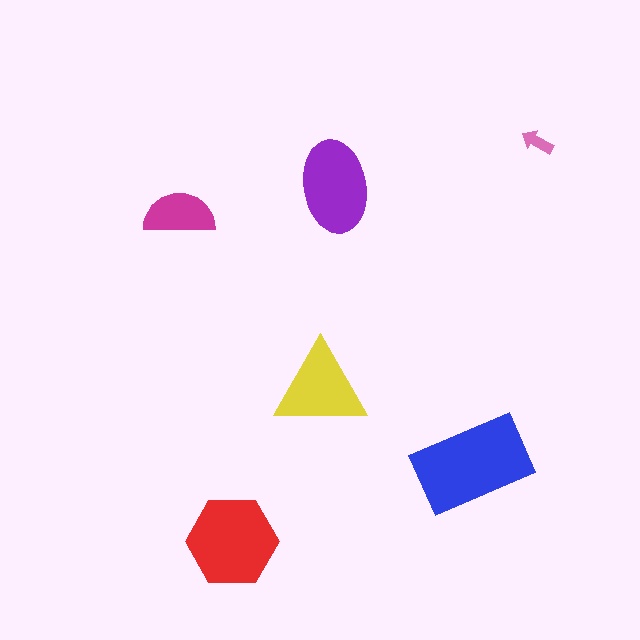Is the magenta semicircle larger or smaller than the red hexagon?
Smaller.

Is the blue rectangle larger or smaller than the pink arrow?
Larger.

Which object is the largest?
The blue rectangle.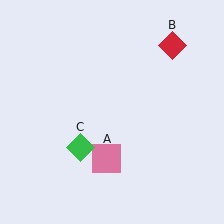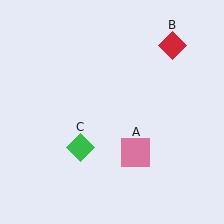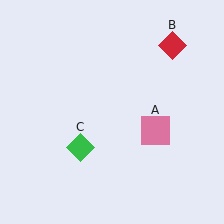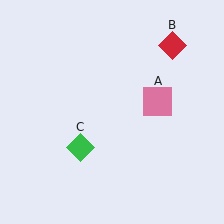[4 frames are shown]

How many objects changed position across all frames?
1 object changed position: pink square (object A).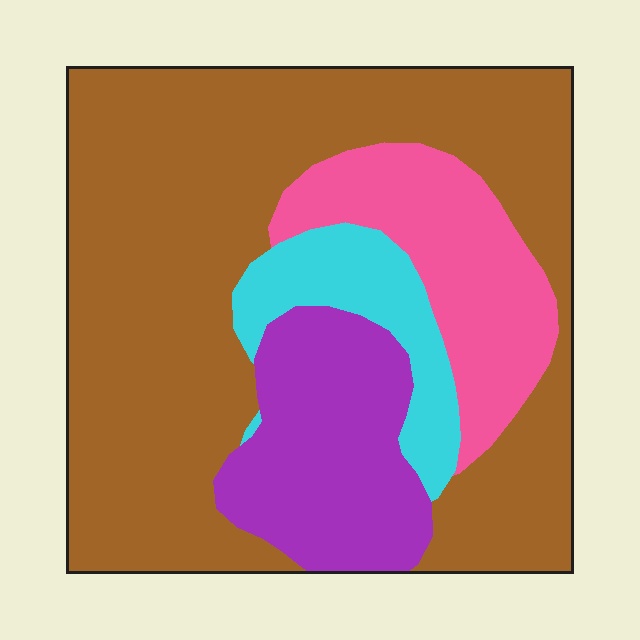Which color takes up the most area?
Brown, at roughly 60%.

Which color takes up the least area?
Cyan, at roughly 10%.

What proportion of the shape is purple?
Purple covers roughly 15% of the shape.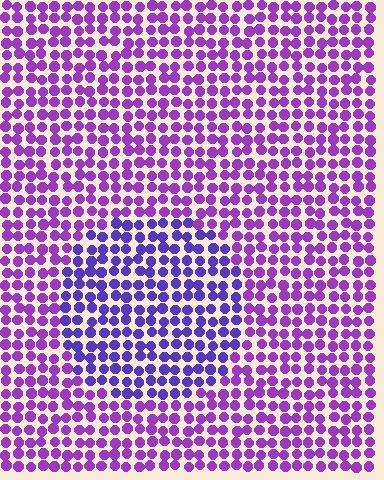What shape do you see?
I see a circle.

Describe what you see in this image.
The image is filled with small purple elements in a uniform arrangement. A circle-shaped region is visible where the elements are tinted to a slightly different hue, forming a subtle color boundary.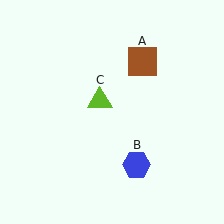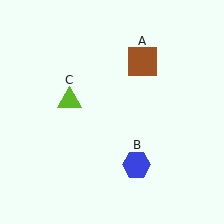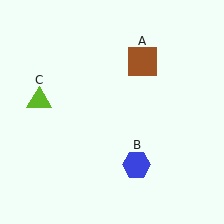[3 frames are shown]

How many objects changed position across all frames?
1 object changed position: lime triangle (object C).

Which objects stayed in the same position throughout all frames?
Brown square (object A) and blue hexagon (object B) remained stationary.